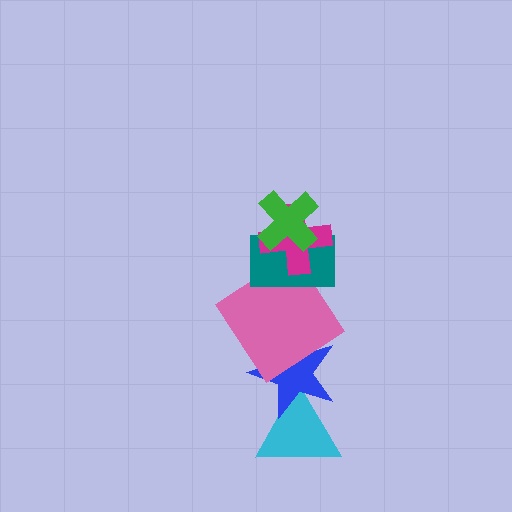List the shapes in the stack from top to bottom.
From top to bottom: the green cross, the magenta cross, the teal rectangle, the pink diamond, the blue star, the cyan triangle.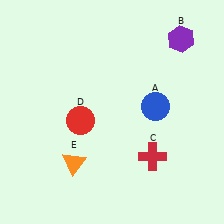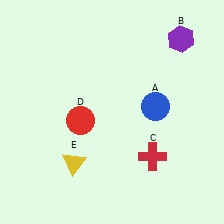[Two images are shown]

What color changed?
The triangle (E) changed from orange in Image 1 to yellow in Image 2.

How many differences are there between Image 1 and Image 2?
There is 1 difference between the two images.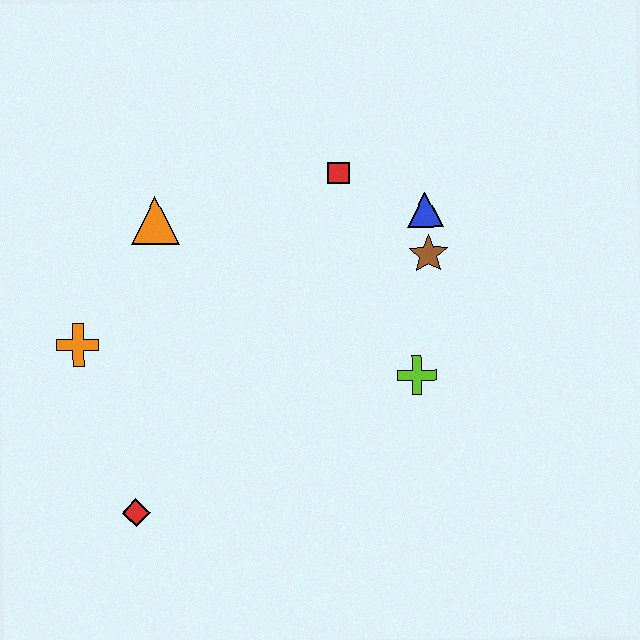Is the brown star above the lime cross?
Yes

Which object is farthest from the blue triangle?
The red diamond is farthest from the blue triangle.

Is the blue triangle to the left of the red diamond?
No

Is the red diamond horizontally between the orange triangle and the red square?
No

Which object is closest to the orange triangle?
The orange cross is closest to the orange triangle.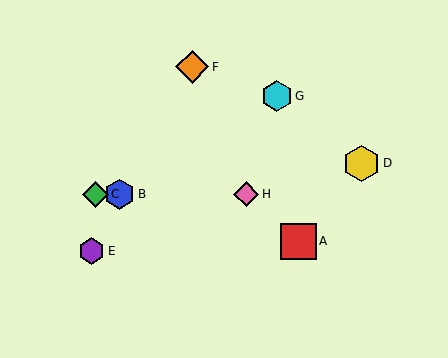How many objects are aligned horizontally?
3 objects (B, C, H) are aligned horizontally.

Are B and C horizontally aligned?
Yes, both are at y≈194.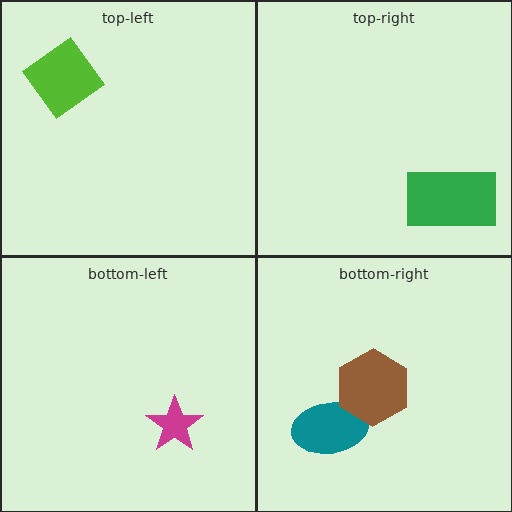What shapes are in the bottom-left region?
The magenta star.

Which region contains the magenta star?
The bottom-left region.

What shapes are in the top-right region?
The green rectangle.